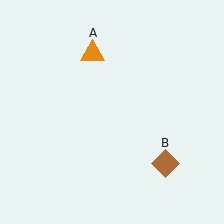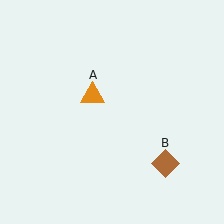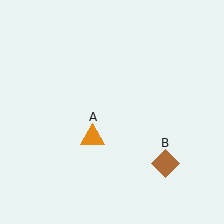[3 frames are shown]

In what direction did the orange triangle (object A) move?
The orange triangle (object A) moved down.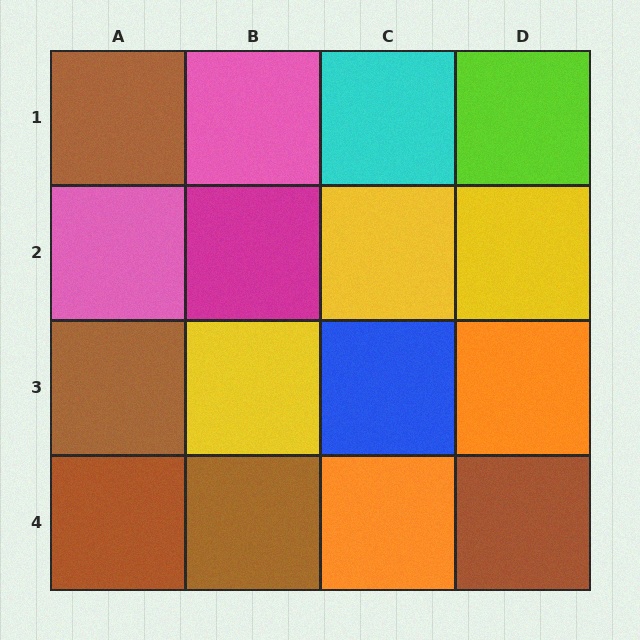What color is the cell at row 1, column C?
Cyan.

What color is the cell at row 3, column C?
Blue.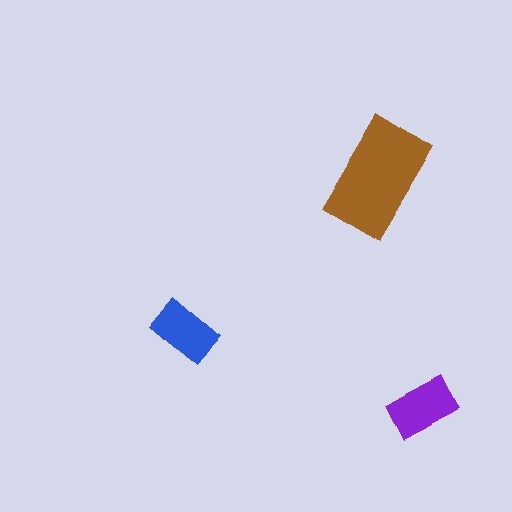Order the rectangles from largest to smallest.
the brown one, the purple one, the blue one.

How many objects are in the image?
There are 3 objects in the image.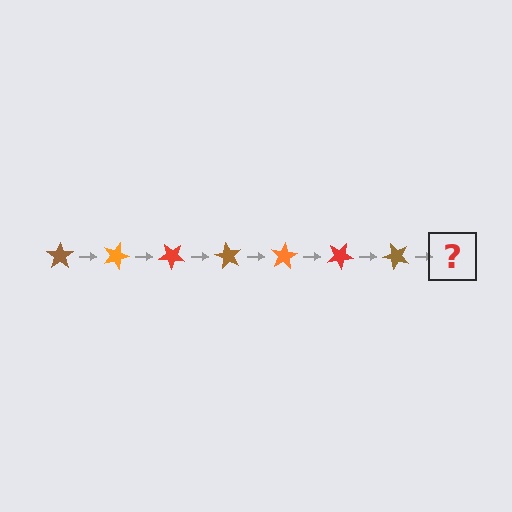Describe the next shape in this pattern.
It should be an orange star, rotated 140 degrees from the start.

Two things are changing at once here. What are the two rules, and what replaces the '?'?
The two rules are that it rotates 20 degrees each step and the color cycles through brown, orange, and red. The '?' should be an orange star, rotated 140 degrees from the start.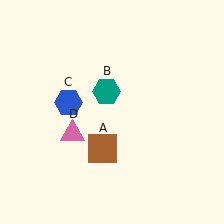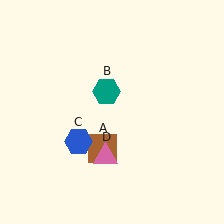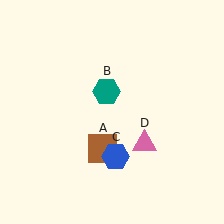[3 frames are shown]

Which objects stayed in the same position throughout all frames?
Brown square (object A) and teal hexagon (object B) remained stationary.